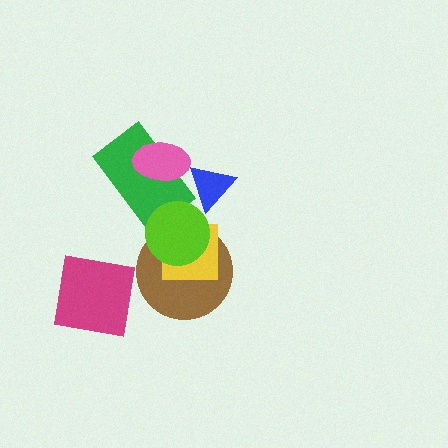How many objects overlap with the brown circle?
2 objects overlap with the brown circle.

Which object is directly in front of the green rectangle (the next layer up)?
The pink ellipse is directly in front of the green rectangle.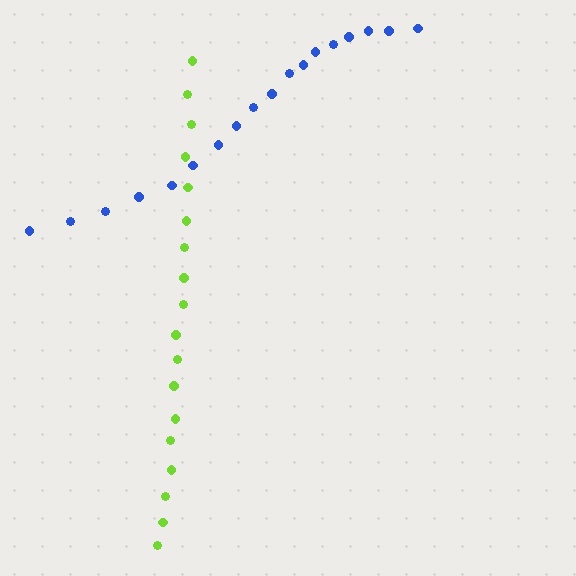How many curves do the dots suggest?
There are 2 distinct paths.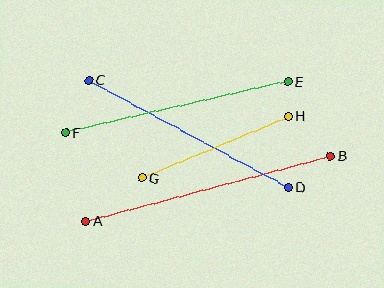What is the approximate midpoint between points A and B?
The midpoint is at approximately (208, 188) pixels.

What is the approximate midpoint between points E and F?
The midpoint is at approximately (177, 107) pixels.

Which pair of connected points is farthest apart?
Points A and B are farthest apart.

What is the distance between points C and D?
The distance is approximately 227 pixels.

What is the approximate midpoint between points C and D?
The midpoint is at approximately (189, 134) pixels.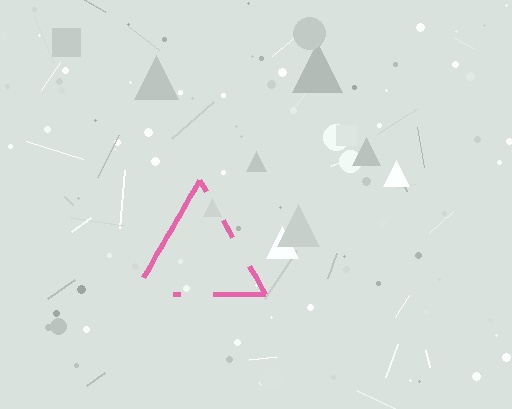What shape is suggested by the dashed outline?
The dashed outline suggests a triangle.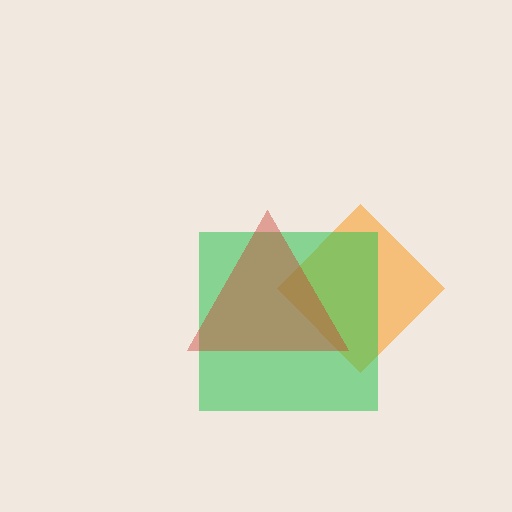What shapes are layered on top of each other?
The layered shapes are: an orange diamond, a green square, a red triangle.